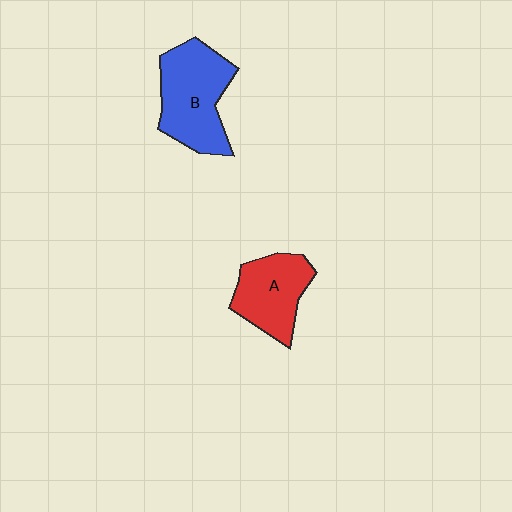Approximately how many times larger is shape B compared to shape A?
Approximately 1.3 times.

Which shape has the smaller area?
Shape A (red).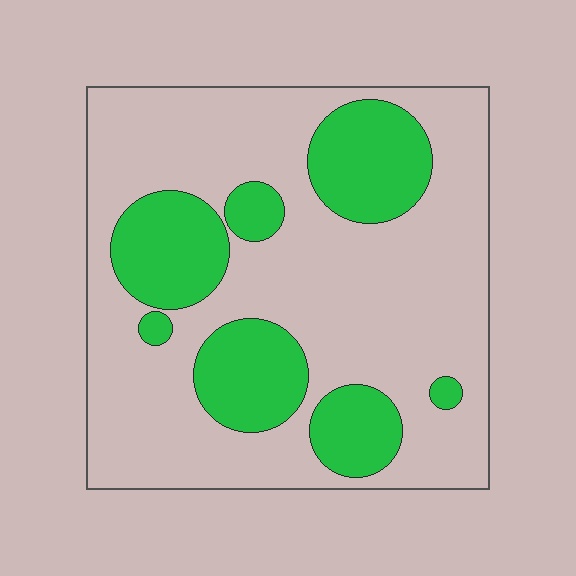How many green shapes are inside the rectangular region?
7.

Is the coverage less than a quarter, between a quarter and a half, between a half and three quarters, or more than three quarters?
Between a quarter and a half.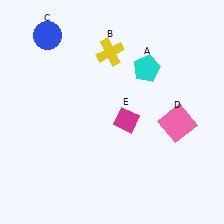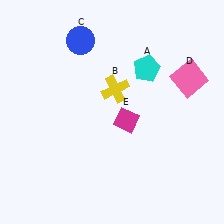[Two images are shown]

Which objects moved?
The objects that moved are: the yellow cross (B), the blue circle (C), the pink square (D).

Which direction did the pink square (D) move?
The pink square (D) moved up.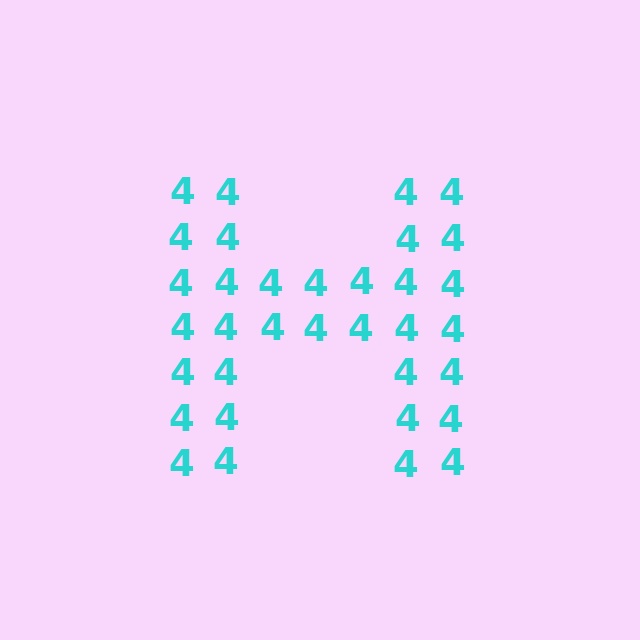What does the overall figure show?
The overall figure shows the letter H.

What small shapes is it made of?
It is made of small digit 4's.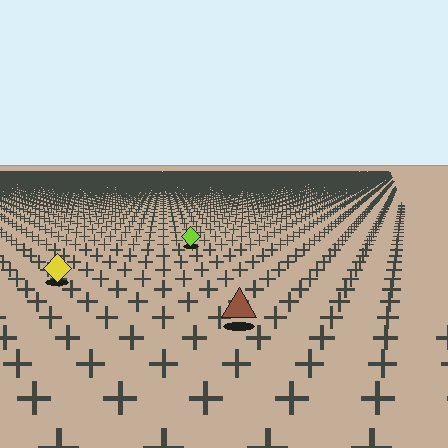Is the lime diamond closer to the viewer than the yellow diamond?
No. The yellow diamond is closer — you can tell from the texture gradient: the ground texture is coarser near it.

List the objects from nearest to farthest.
From nearest to farthest: the brown triangle, the yellow diamond, the lime diamond.